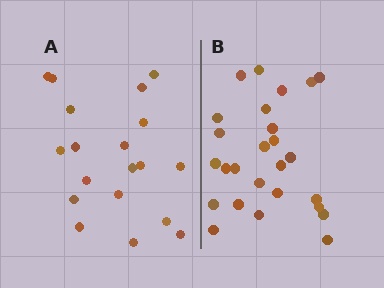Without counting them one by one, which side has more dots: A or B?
Region B (the right region) has more dots.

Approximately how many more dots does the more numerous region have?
Region B has roughly 8 or so more dots than region A.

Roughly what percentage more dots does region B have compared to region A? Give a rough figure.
About 35% more.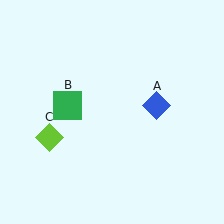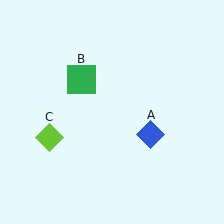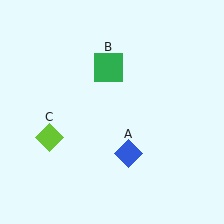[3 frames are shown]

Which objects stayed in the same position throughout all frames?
Lime diamond (object C) remained stationary.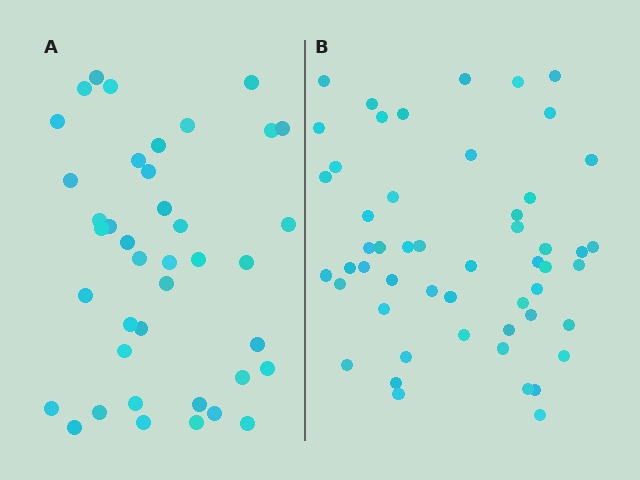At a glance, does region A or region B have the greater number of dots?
Region B (the right region) has more dots.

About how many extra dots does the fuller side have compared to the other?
Region B has roughly 12 or so more dots than region A.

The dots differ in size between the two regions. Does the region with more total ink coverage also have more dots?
No. Region A has more total ink coverage because its dots are larger, but region B actually contains more individual dots. Total area can be misleading — the number of items is what matters here.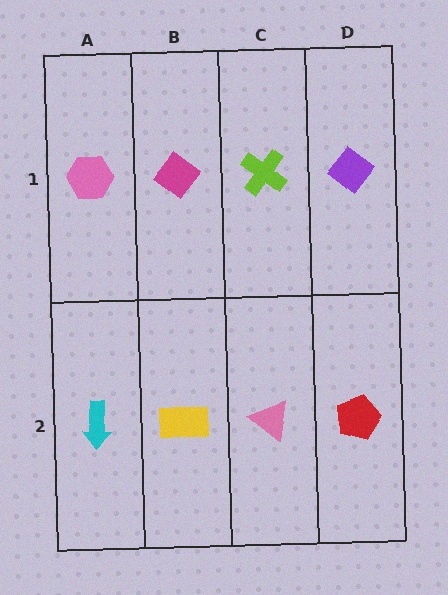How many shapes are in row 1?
4 shapes.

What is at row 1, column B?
A magenta diamond.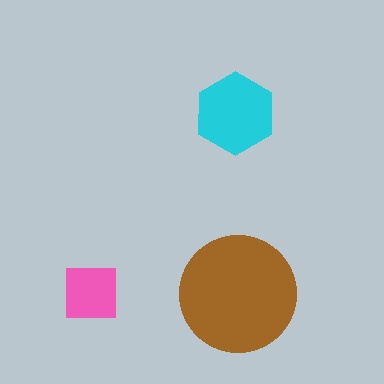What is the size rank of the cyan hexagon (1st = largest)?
2nd.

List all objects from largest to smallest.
The brown circle, the cyan hexagon, the pink square.